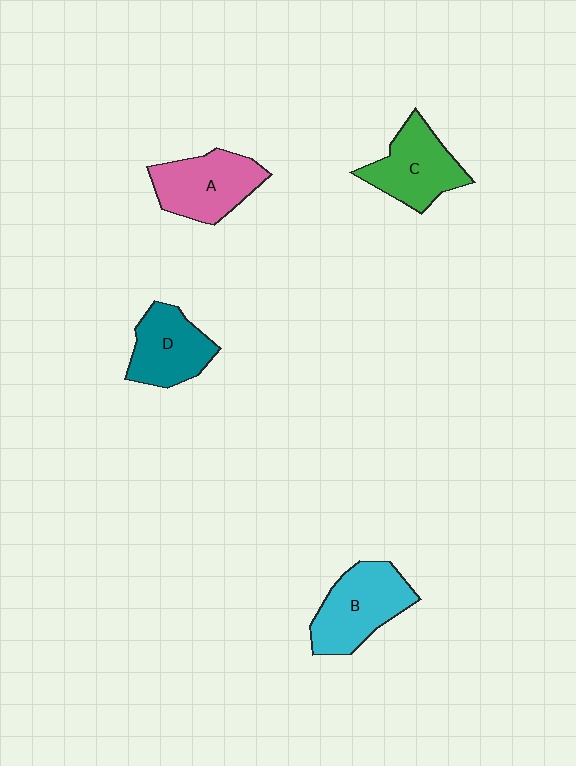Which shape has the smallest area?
Shape D (teal).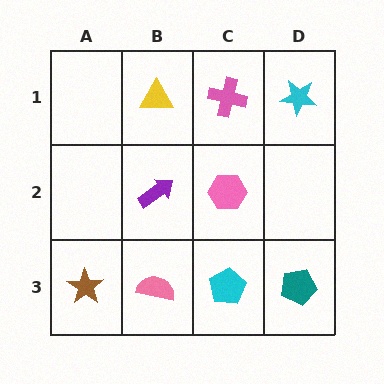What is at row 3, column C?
A cyan pentagon.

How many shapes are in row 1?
3 shapes.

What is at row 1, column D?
A cyan star.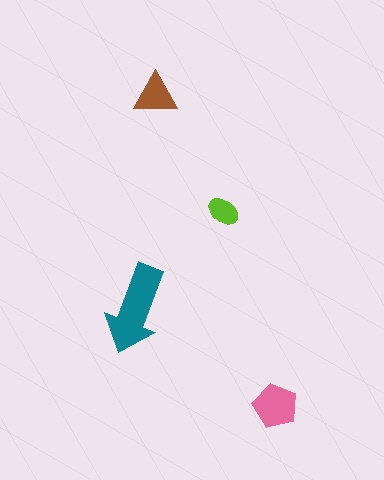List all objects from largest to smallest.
The teal arrow, the pink pentagon, the brown triangle, the lime ellipse.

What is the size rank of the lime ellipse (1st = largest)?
4th.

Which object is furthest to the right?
The pink pentagon is rightmost.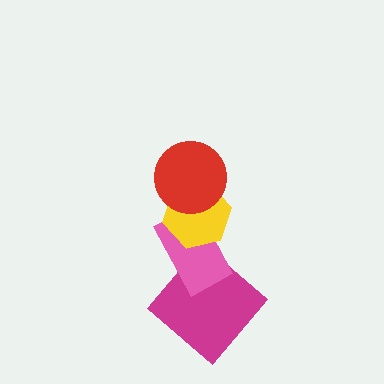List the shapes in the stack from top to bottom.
From top to bottom: the red circle, the yellow hexagon, the pink rectangle, the magenta diamond.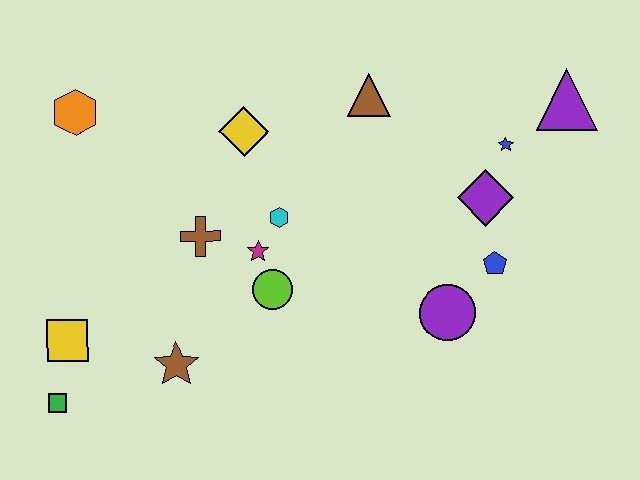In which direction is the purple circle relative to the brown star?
The purple circle is to the right of the brown star.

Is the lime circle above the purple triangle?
No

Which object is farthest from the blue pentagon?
The green square is farthest from the blue pentagon.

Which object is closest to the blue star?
The purple diamond is closest to the blue star.